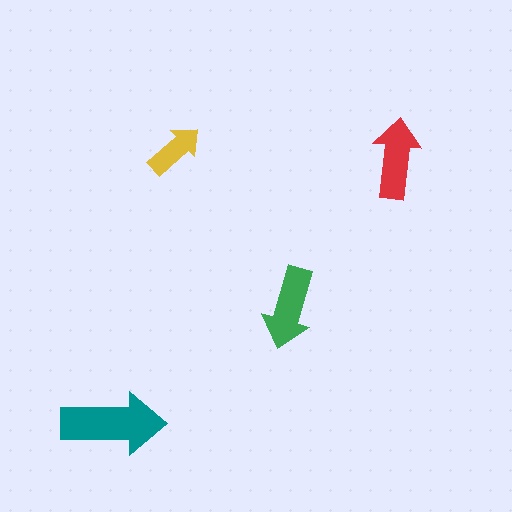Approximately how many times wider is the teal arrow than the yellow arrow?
About 2 times wider.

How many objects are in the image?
There are 4 objects in the image.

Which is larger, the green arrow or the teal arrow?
The teal one.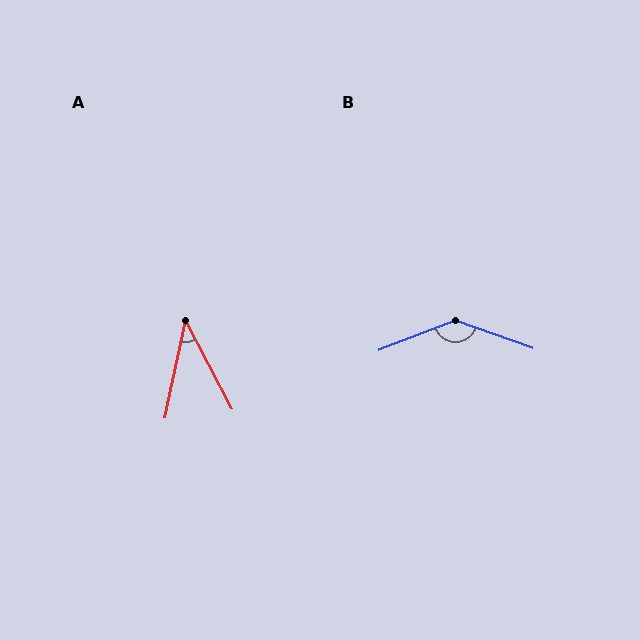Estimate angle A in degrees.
Approximately 40 degrees.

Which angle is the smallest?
A, at approximately 40 degrees.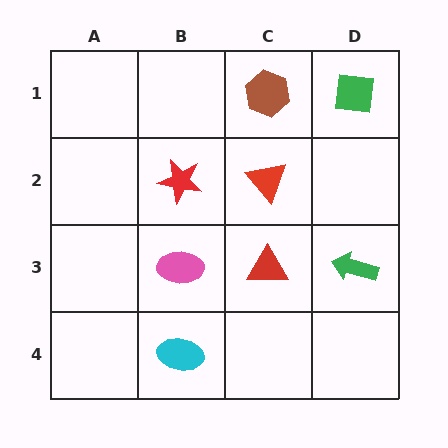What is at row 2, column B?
A red star.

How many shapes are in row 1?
2 shapes.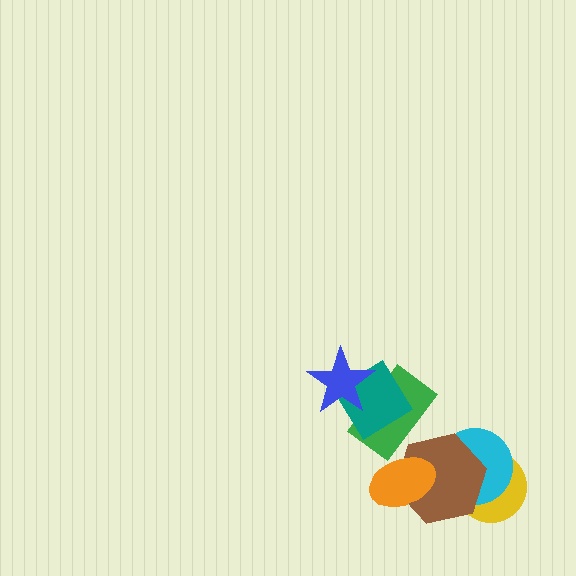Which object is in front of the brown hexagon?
The orange ellipse is in front of the brown hexagon.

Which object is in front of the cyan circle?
The brown hexagon is in front of the cyan circle.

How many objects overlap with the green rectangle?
2 objects overlap with the green rectangle.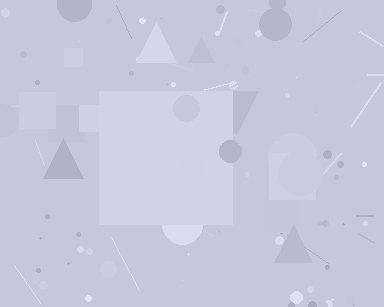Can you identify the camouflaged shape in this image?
The camouflaged shape is a square.